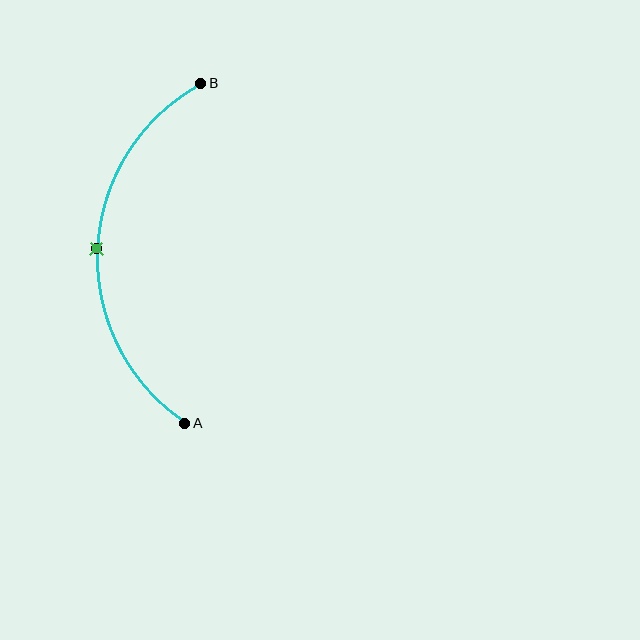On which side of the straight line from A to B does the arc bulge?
The arc bulges to the left of the straight line connecting A and B.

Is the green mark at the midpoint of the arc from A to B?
Yes. The green mark lies on the arc at equal arc-length from both A and B — it is the arc midpoint.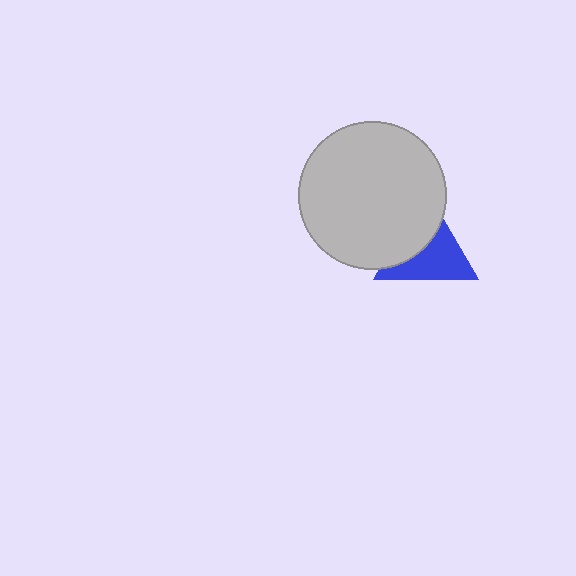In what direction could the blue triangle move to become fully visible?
The blue triangle could move toward the lower-right. That would shift it out from behind the light gray circle entirely.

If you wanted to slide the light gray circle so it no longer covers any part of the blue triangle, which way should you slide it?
Slide it toward the upper-left — that is the most direct way to separate the two shapes.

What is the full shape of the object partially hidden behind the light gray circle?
The partially hidden object is a blue triangle.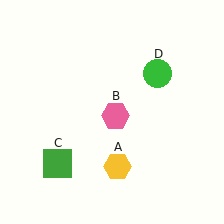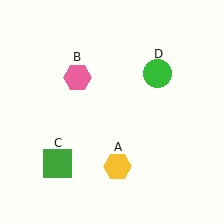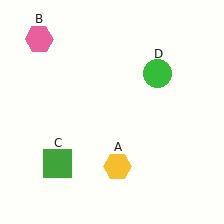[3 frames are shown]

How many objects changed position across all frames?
1 object changed position: pink hexagon (object B).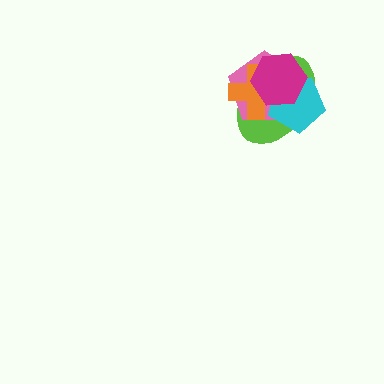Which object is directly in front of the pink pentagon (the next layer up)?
The cyan pentagon is directly in front of the pink pentagon.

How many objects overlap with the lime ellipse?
4 objects overlap with the lime ellipse.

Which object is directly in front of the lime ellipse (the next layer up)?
The pink pentagon is directly in front of the lime ellipse.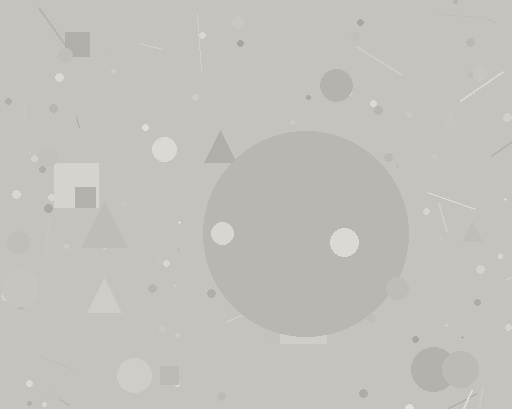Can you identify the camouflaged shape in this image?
The camouflaged shape is a circle.